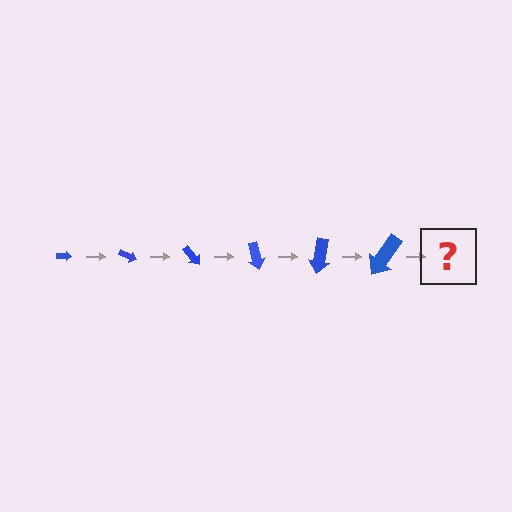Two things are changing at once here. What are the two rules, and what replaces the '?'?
The two rules are that the arrow grows larger each step and it rotates 25 degrees each step. The '?' should be an arrow, larger than the previous one and rotated 150 degrees from the start.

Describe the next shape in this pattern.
It should be an arrow, larger than the previous one and rotated 150 degrees from the start.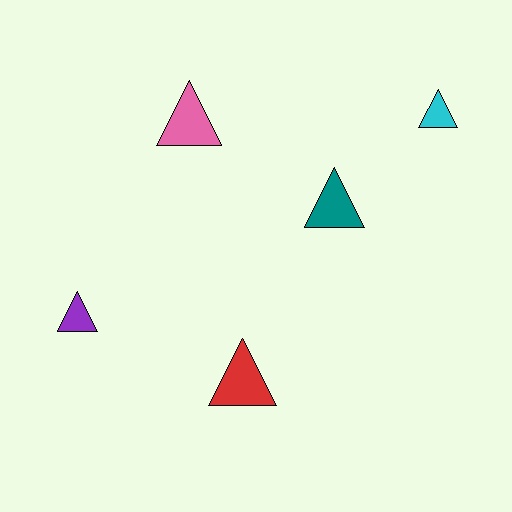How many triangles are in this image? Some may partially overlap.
There are 5 triangles.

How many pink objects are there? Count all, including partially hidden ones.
There is 1 pink object.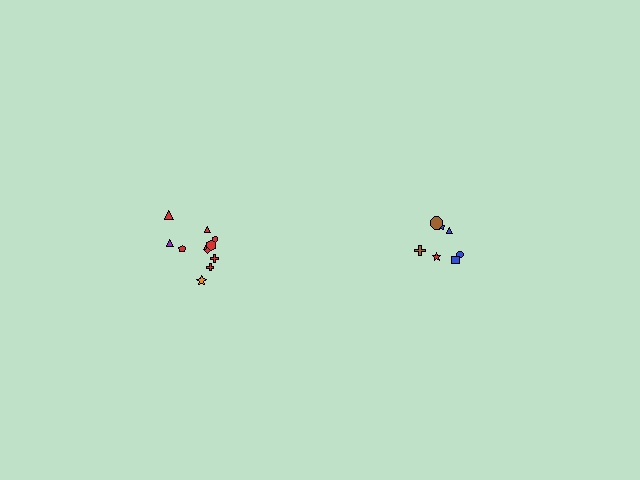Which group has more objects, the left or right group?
The left group.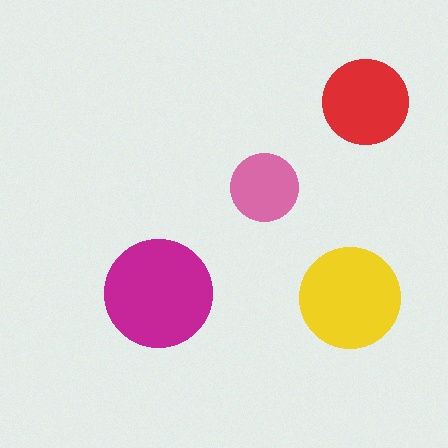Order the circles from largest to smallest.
the magenta one, the yellow one, the red one, the pink one.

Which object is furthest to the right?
The red circle is rightmost.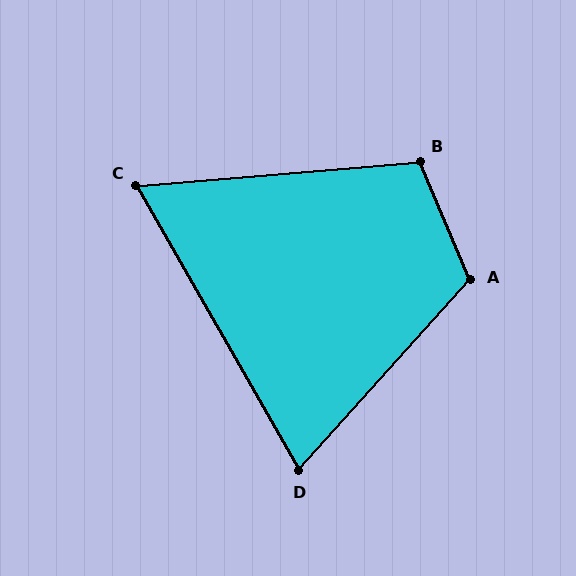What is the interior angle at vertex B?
Approximately 108 degrees (obtuse).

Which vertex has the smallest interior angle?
C, at approximately 65 degrees.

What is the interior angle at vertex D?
Approximately 72 degrees (acute).